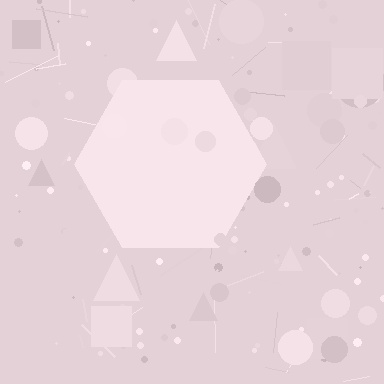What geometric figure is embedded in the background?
A hexagon is embedded in the background.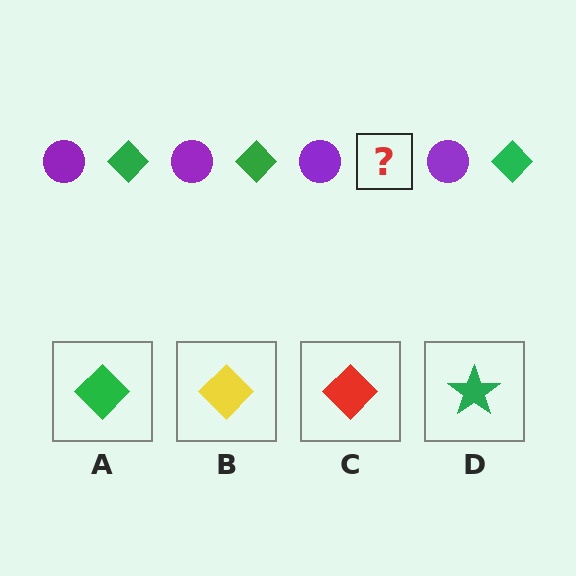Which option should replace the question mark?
Option A.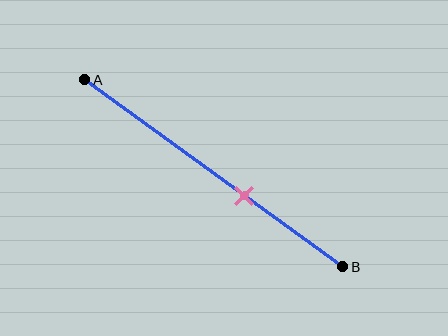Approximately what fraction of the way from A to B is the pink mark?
The pink mark is approximately 60% of the way from A to B.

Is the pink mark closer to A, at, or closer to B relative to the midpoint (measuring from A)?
The pink mark is closer to point B than the midpoint of segment AB.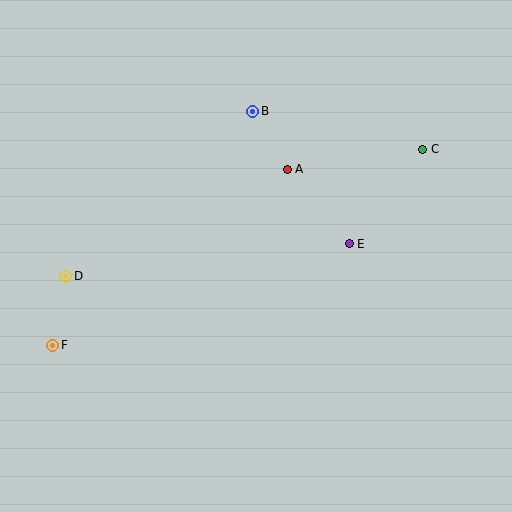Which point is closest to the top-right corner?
Point C is closest to the top-right corner.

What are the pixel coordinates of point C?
Point C is at (423, 149).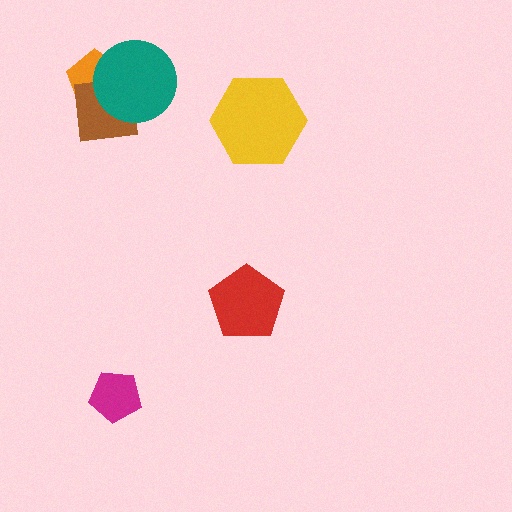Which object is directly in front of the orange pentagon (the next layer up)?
The brown square is directly in front of the orange pentagon.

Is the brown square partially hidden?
Yes, it is partially covered by another shape.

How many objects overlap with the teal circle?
2 objects overlap with the teal circle.